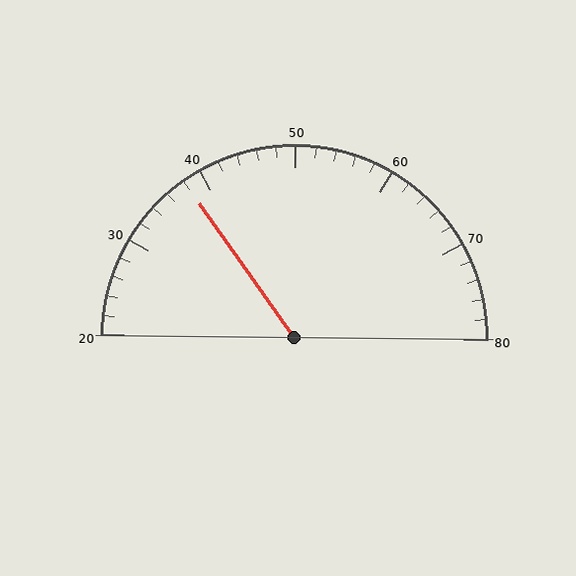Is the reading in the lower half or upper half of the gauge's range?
The reading is in the lower half of the range (20 to 80).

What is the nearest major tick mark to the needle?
The nearest major tick mark is 40.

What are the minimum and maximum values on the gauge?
The gauge ranges from 20 to 80.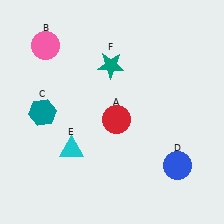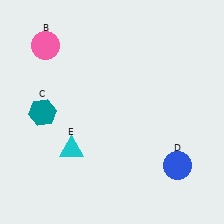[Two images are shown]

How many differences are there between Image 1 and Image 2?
There are 2 differences between the two images.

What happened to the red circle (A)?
The red circle (A) was removed in Image 2. It was in the bottom-right area of Image 1.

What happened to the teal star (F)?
The teal star (F) was removed in Image 2. It was in the top-left area of Image 1.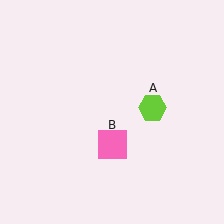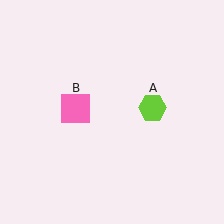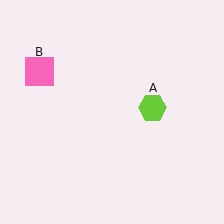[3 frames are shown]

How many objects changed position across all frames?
1 object changed position: pink square (object B).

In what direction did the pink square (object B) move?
The pink square (object B) moved up and to the left.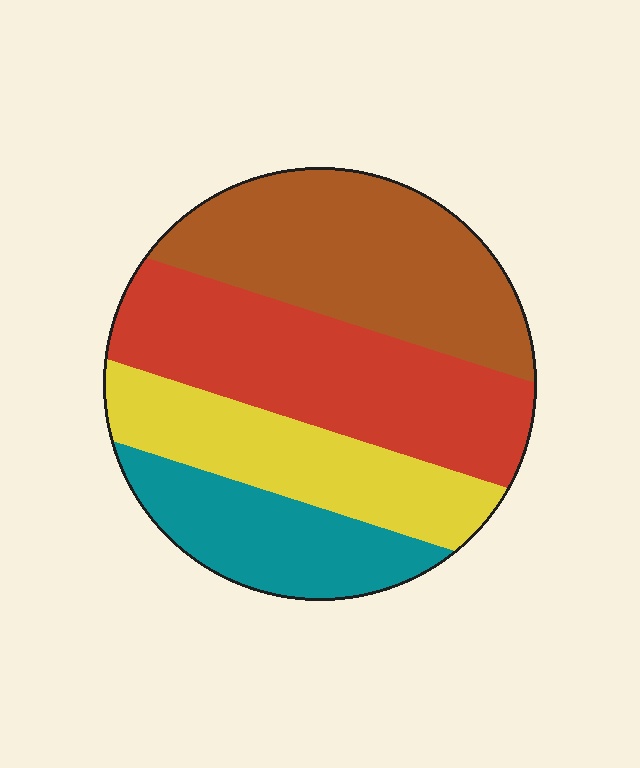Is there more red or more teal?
Red.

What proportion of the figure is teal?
Teal takes up about one sixth (1/6) of the figure.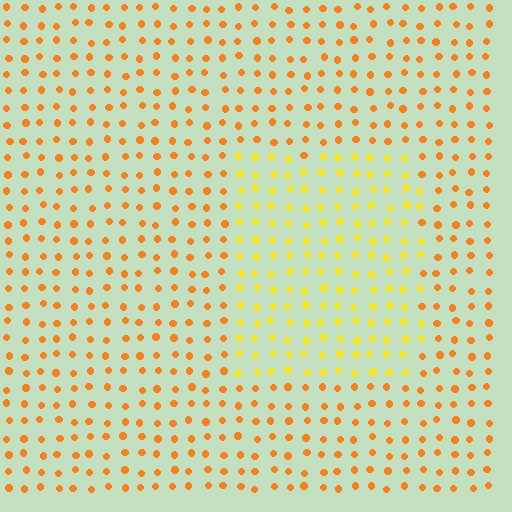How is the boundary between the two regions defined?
The boundary is defined purely by a slight shift in hue (about 28 degrees). Spacing, size, and orientation are identical on both sides.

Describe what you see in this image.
The image is filled with small orange elements in a uniform arrangement. A rectangle-shaped region is visible where the elements are tinted to a slightly different hue, forming a subtle color boundary.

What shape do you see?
I see a rectangle.